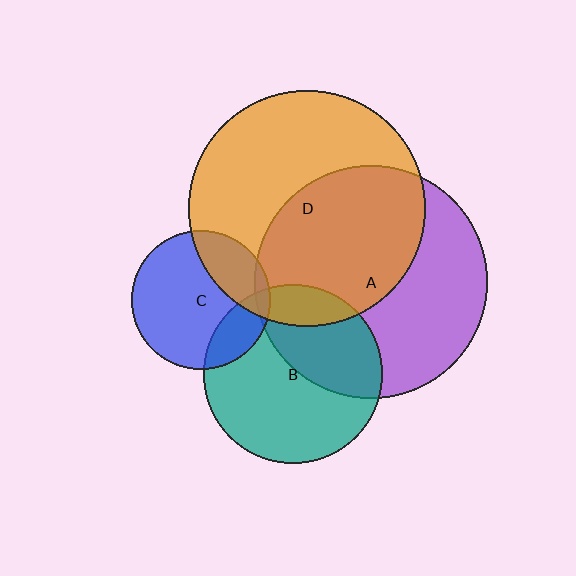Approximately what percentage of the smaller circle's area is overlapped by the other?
Approximately 5%.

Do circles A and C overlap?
Yes.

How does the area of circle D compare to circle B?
Approximately 1.7 times.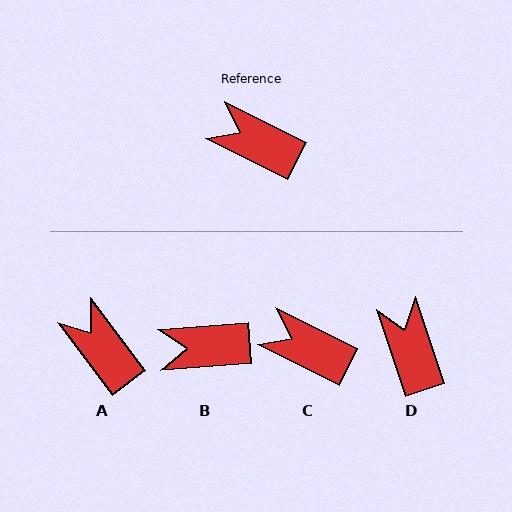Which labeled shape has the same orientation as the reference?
C.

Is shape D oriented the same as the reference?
No, it is off by about 45 degrees.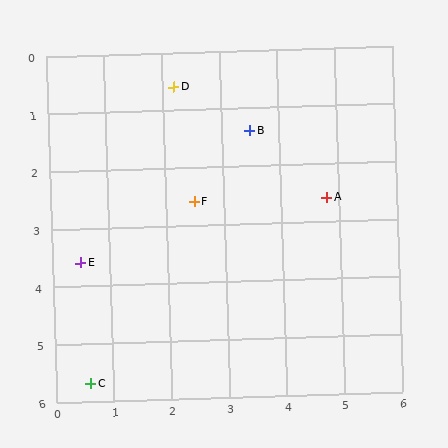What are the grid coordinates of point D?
Point D is at approximately (2.2, 0.6).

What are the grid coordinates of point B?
Point B is at approximately (3.5, 1.4).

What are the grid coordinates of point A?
Point A is at approximately (4.8, 2.6).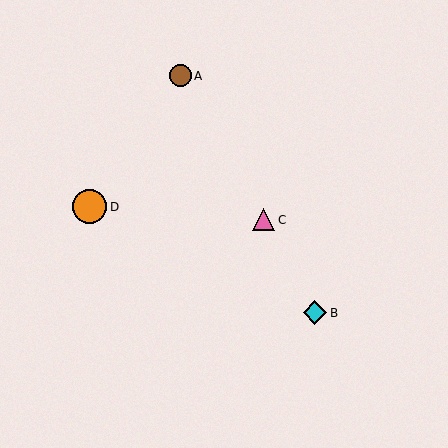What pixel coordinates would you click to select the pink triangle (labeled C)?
Click at (264, 220) to select the pink triangle C.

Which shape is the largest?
The orange circle (labeled D) is the largest.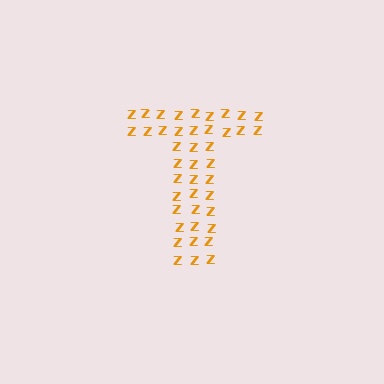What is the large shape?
The large shape is the letter T.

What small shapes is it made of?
It is made of small letter Z's.